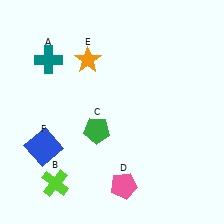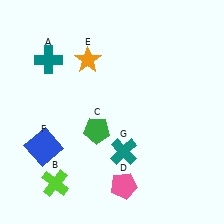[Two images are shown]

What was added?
A teal cross (G) was added in Image 2.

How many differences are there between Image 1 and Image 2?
There is 1 difference between the two images.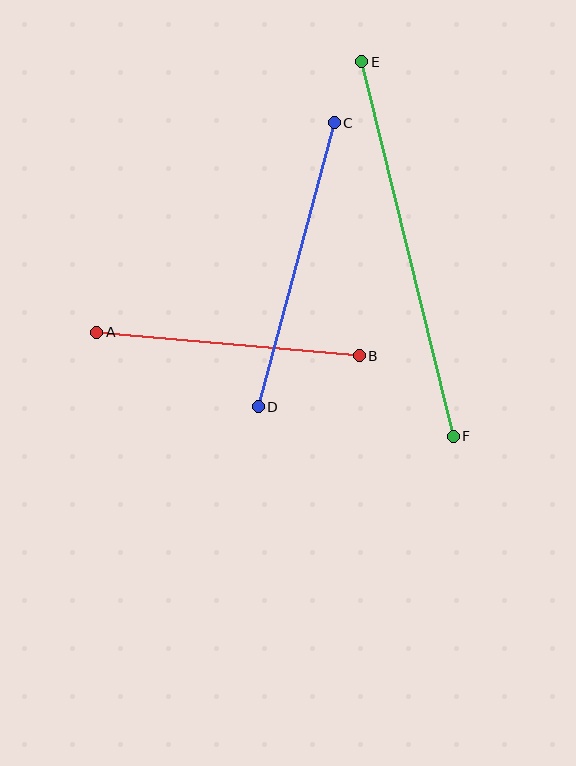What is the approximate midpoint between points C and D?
The midpoint is at approximately (296, 265) pixels.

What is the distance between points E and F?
The distance is approximately 385 pixels.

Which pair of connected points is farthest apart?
Points E and F are farthest apart.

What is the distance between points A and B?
The distance is approximately 264 pixels.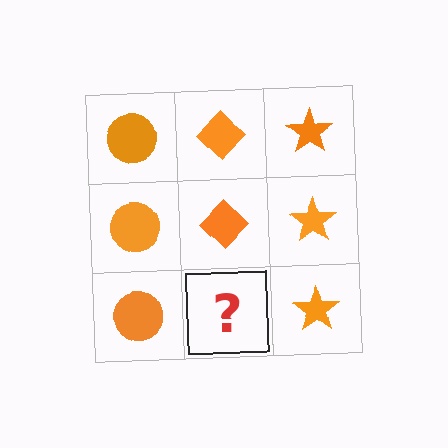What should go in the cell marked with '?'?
The missing cell should contain an orange diamond.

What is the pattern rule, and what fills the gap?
The rule is that each column has a consistent shape. The gap should be filled with an orange diamond.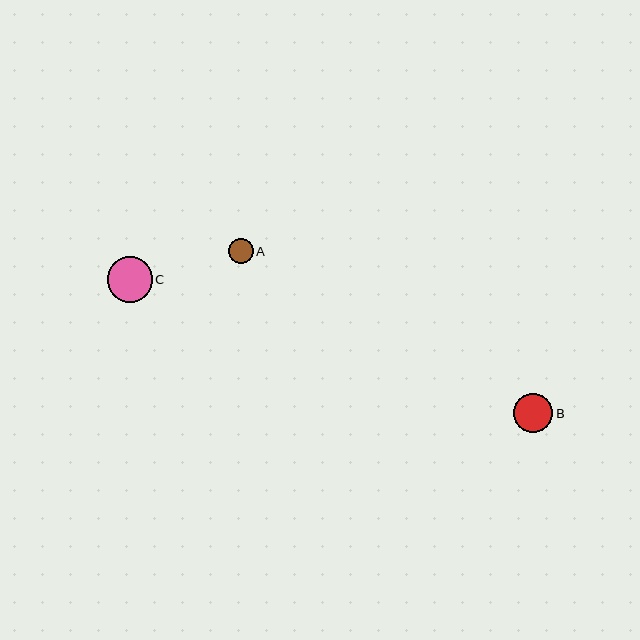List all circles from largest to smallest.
From largest to smallest: C, B, A.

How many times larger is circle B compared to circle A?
Circle B is approximately 1.6 times the size of circle A.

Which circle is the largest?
Circle C is the largest with a size of approximately 45 pixels.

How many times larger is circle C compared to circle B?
Circle C is approximately 1.2 times the size of circle B.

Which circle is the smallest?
Circle A is the smallest with a size of approximately 25 pixels.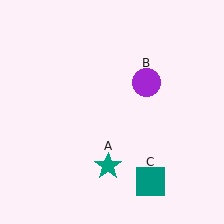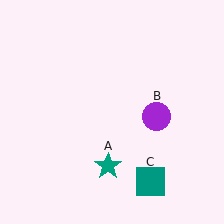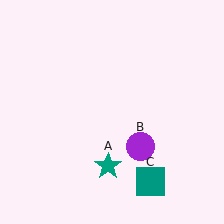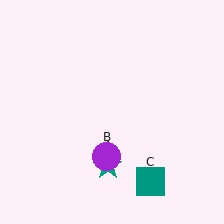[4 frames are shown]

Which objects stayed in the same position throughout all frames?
Teal star (object A) and teal square (object C) remained stationary.